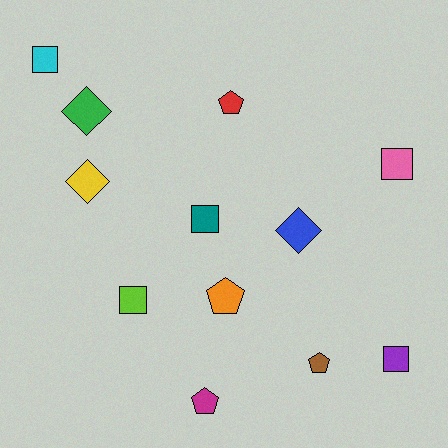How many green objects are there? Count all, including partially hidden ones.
There is 1 green object.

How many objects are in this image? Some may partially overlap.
There are 12 objects.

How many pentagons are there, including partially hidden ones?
There are 4 pentagons.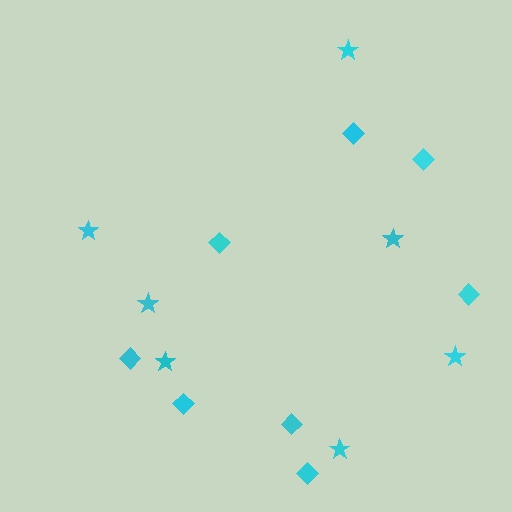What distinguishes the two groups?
There are 2 groups: one group of stars (7) and one group of diamonds (8).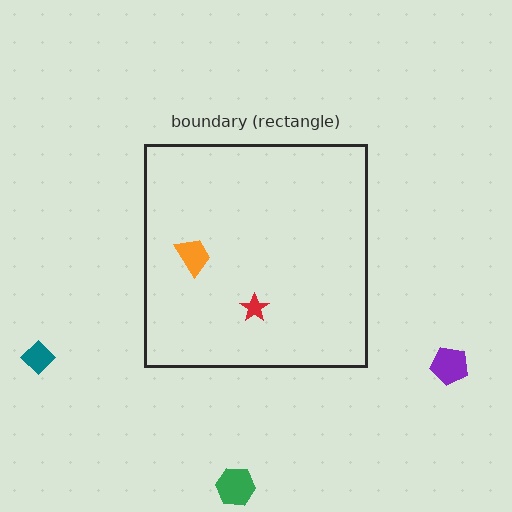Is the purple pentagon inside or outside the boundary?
Outside.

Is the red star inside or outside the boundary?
Inside.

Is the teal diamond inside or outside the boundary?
Outside.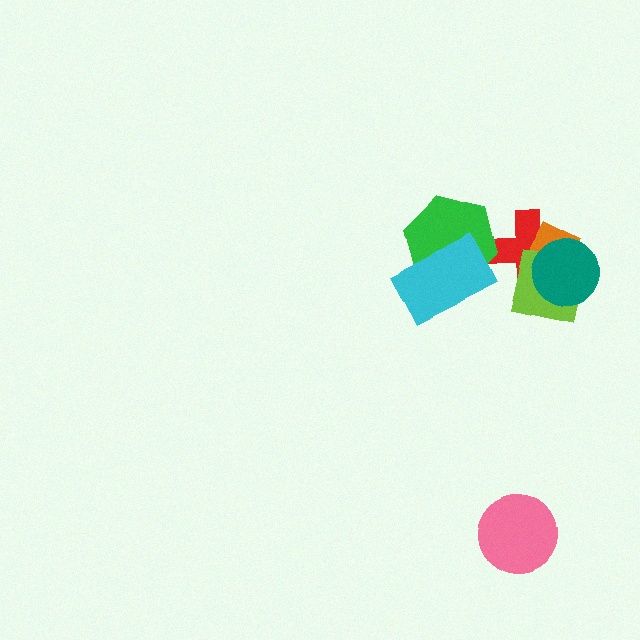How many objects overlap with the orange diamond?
3 objects overlap with the orange diamond.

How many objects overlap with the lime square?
3 objects overlap with the lime square.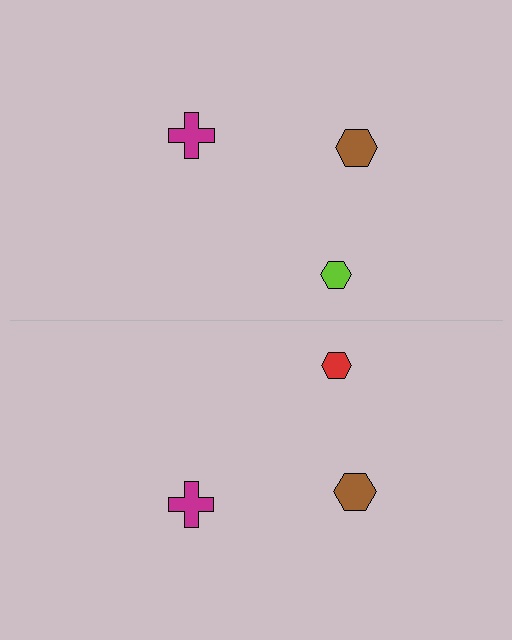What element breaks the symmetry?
The red hexagon on the bottom side breaks the symmetry — its mirror counterpart is lime.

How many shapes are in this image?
There are 6 shapes in this image.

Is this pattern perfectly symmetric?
No, the pattern is not perfectly symmetric. The red hexagon on the bottom side breaks the symmetry — its mirror counterpart is lime.